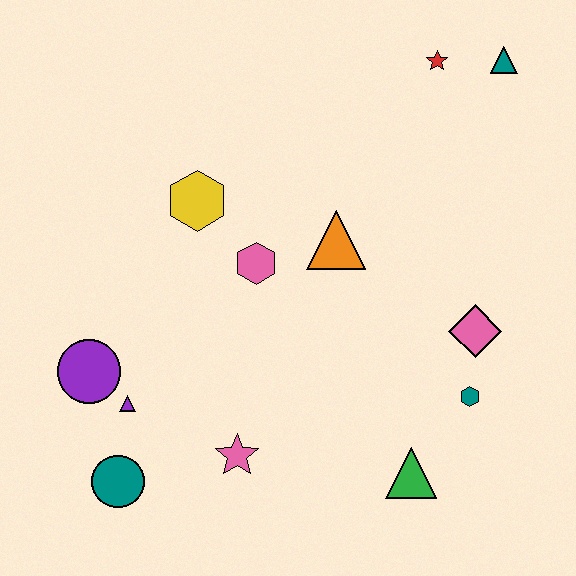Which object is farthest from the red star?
The teal circle is farthest from the red star.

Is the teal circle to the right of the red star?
No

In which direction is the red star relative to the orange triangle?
The red star is above the orange triangle.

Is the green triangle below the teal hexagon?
Yes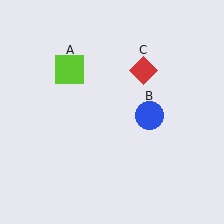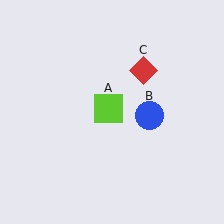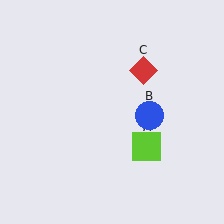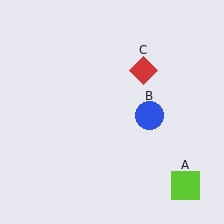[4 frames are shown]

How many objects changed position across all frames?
1 object changed position: lime square (object A).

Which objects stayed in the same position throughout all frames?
Blue circle (object B) and red diamond (object C) remained stationary.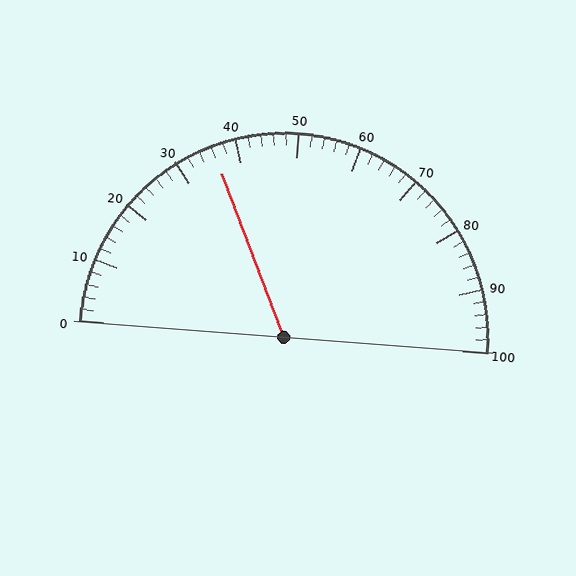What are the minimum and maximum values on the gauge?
The gauge ranges from 0 to 100.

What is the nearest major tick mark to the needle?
The nearest major tick mark is 40.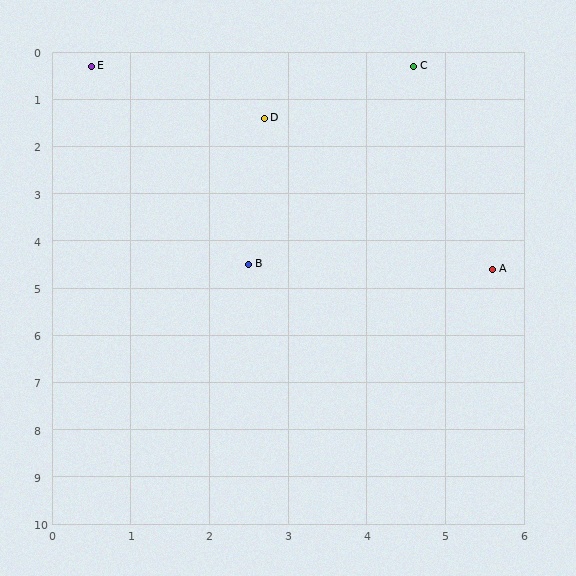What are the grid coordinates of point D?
Point D is at approximately (2.7, 1.4).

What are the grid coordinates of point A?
Point A is at approximately (5.6, 4.6).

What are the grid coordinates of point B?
Point B is at approximately (2.5, 4.5).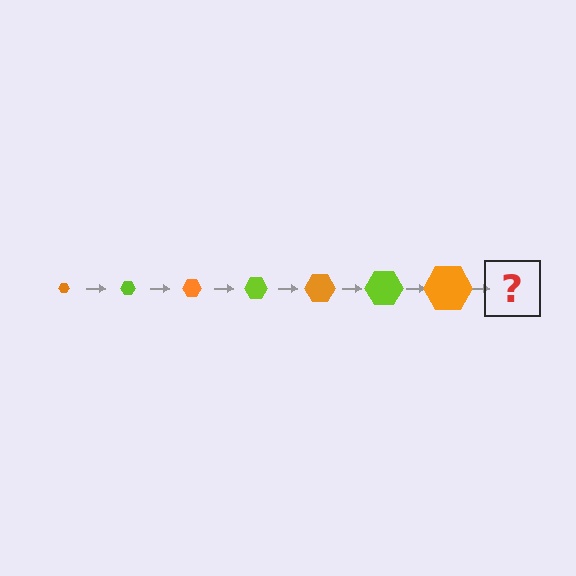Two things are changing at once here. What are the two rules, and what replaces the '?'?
The two rules are that the hexagon grows larger each step and the color cycles through orange and lime. The '?' should be a lime hexagon, larger than the previous one.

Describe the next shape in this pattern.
It should be a lime hexagon, larger than the previous one.